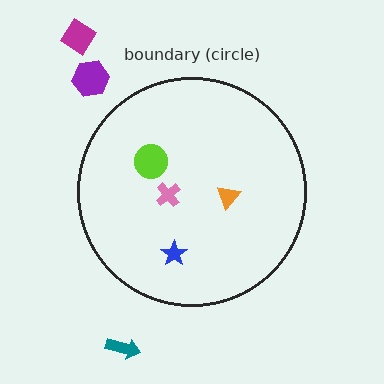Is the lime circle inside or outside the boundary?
Inside.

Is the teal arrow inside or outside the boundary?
Outside.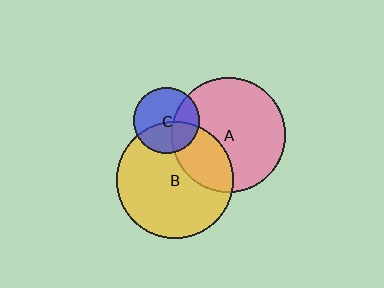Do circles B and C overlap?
Yes.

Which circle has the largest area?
Circle B (yellow).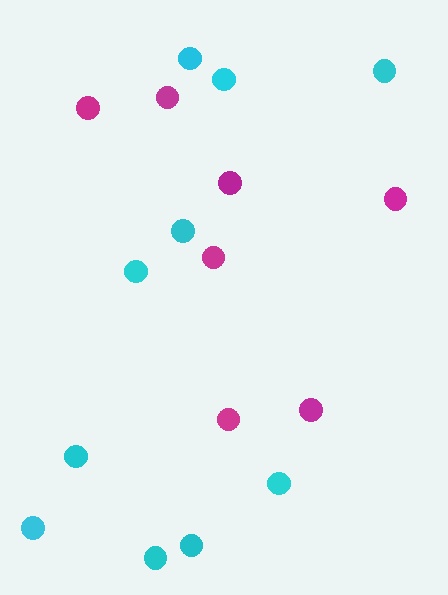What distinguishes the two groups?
There are 2 groups: one group of cyan circles (10) and one group of magenta circles (7).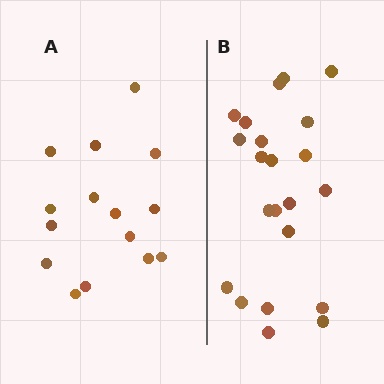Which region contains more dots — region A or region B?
Region B (the right region) has more dots.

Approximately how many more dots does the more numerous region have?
Region B has roughly 8 or so more dots than region A.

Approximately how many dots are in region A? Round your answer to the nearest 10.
About 20 dots. (The exact count is 15, which rounds to 20.)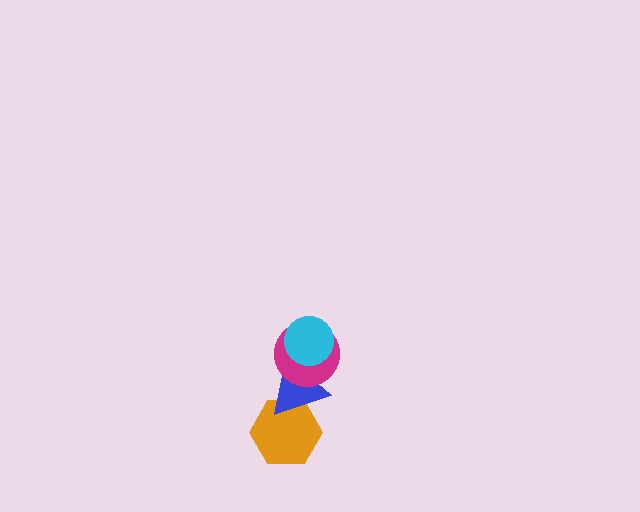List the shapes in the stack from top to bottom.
From top to bottom: the cyan circle, the magenta circle, the blue triangle, the orange hexagon.